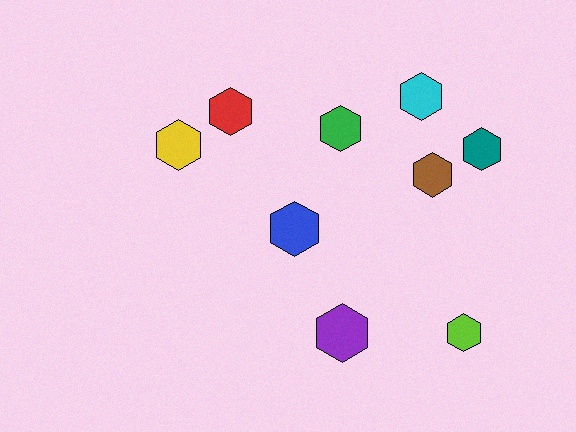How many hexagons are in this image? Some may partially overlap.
There are 9 hexagons.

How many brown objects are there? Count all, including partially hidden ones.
There is 1 brown object.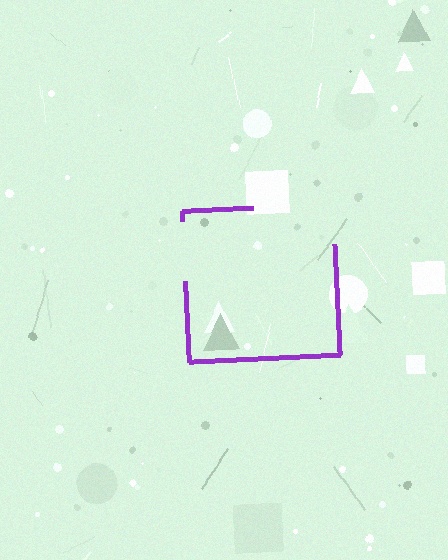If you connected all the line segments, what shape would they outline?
They would outline a square.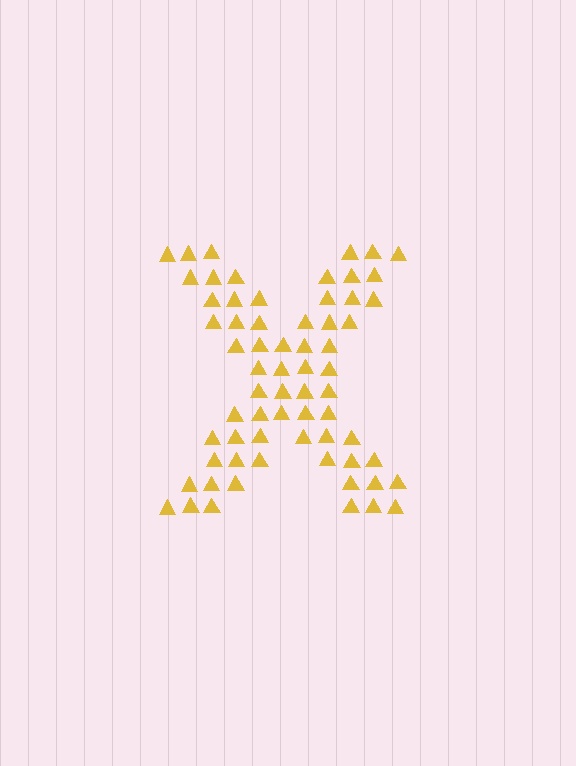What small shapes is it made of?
It is made of small triangles.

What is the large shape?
The large shape is the letter X.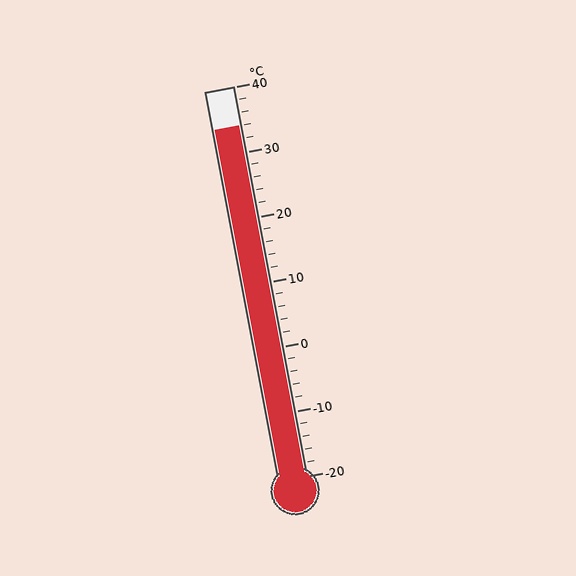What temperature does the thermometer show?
The thermometer shows approximately 34°C.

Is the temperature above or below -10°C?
The temperature is above -10°C.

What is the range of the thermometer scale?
The thermometer scale ranges from -20°C to 40°C.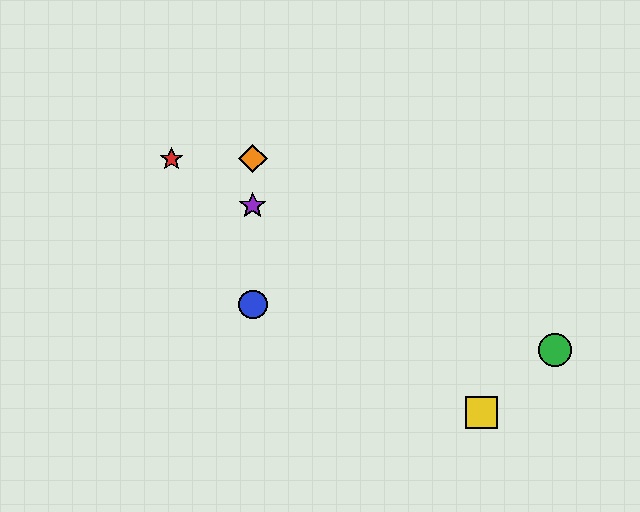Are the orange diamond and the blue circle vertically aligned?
Yes, both are at x≈253.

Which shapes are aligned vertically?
The blue circle, the purple star, the orange diamond are aligned vertically.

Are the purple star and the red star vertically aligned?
No, the purple star is at x≈253 and the red star is at x≈171.